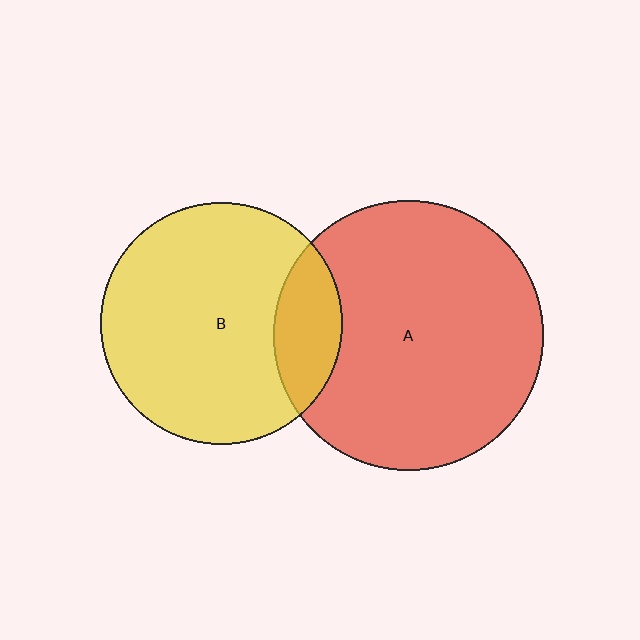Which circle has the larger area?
Circle A (red).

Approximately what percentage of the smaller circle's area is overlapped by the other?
Approximately 20%.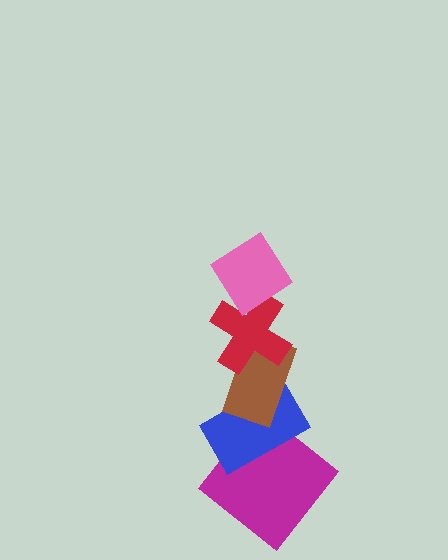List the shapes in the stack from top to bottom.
From top to bottom: the pink diamond, the red cross, the brown rectangle, the blue rectangle, the magenta diamond.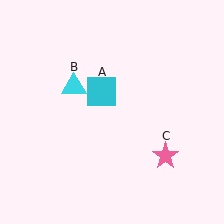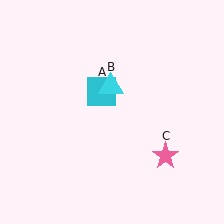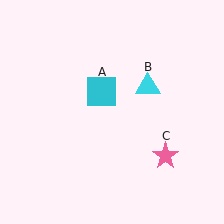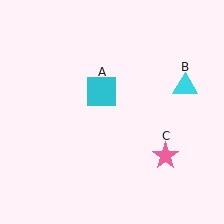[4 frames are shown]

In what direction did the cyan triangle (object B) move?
The cyan triangle (object B) moved right.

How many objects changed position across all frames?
1 object changed position: cyan triangle (object B).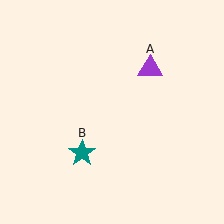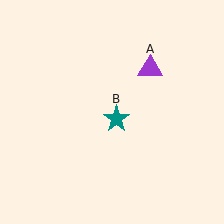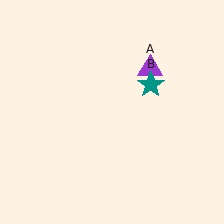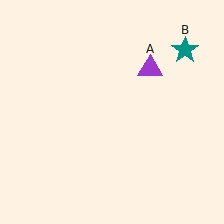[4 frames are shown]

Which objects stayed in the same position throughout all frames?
Purple triangle (object A) remained stationary.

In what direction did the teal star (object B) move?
The teal star (object B) moved up and to the right.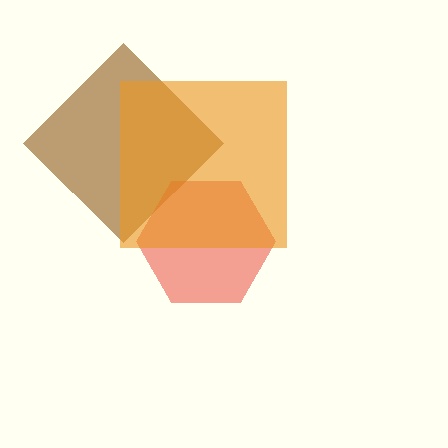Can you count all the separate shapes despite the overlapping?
Yes, there are 3 separate shapes.